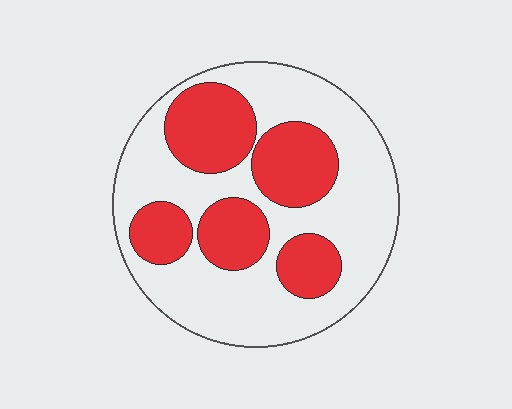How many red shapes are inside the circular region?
5.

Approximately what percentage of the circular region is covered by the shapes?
Approximately 35%.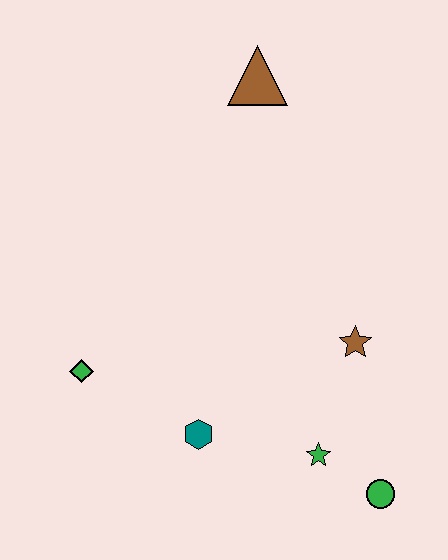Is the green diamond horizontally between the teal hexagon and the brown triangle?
No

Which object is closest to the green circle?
The green star is closest to the green circle.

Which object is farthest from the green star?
The brown triangle is farthest from the green star.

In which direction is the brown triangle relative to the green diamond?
The brown triangle is above the green diamond.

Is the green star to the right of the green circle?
No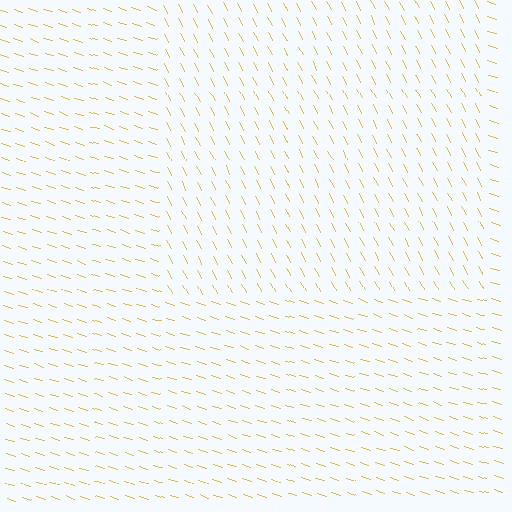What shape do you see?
I see a rectangle.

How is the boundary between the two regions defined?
The boundary is defined purely by a change in line orientation (approximately 45 degrees difference). All lines are the same color and thickness.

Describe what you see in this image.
The image is filled with small yellow line segments. A rectangle region in the image has lines oriented differently from the surrounding lines, creating a visible texture boundary.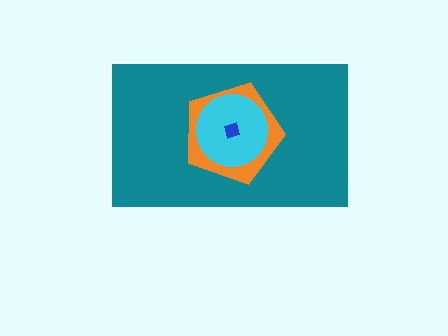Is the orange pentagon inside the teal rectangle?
Yes.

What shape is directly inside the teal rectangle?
The orange pentagon.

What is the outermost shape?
The teal rectangle.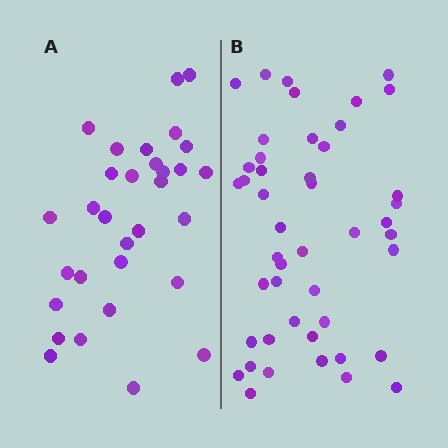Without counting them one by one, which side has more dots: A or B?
Region B (the right region) has more dots.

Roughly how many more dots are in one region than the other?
Region B has approximately 15 more dots than region A.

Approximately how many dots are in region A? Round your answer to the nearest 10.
About 30 dots. (The exact count is 31, which rounds to 30.)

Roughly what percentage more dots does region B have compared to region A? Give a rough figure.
About 50% more.